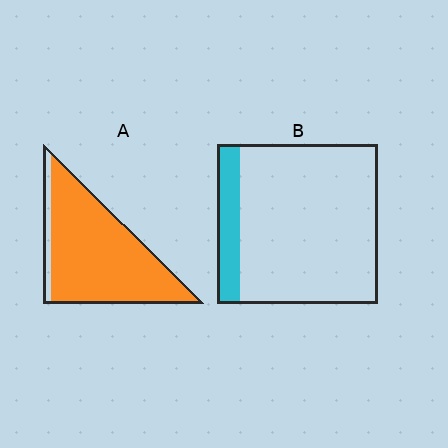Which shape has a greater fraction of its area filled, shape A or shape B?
Shape A.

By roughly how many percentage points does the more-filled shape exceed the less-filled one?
By roughly 75 percentage points (A over B).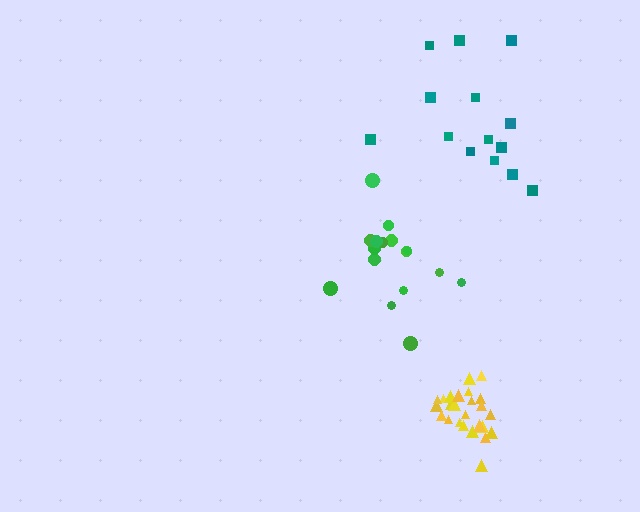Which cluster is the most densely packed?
Yellow.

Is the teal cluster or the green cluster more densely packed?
Green.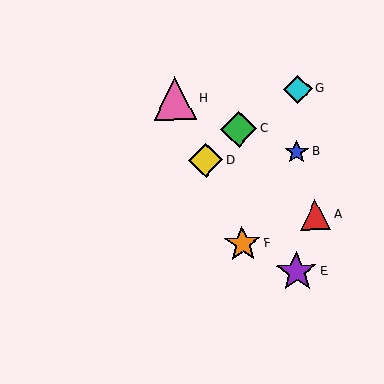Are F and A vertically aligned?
No, F is at x≈242 and A is at x≈316.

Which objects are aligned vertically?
Objects C, F are aligned vertically.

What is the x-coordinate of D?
Object D is at x≈206.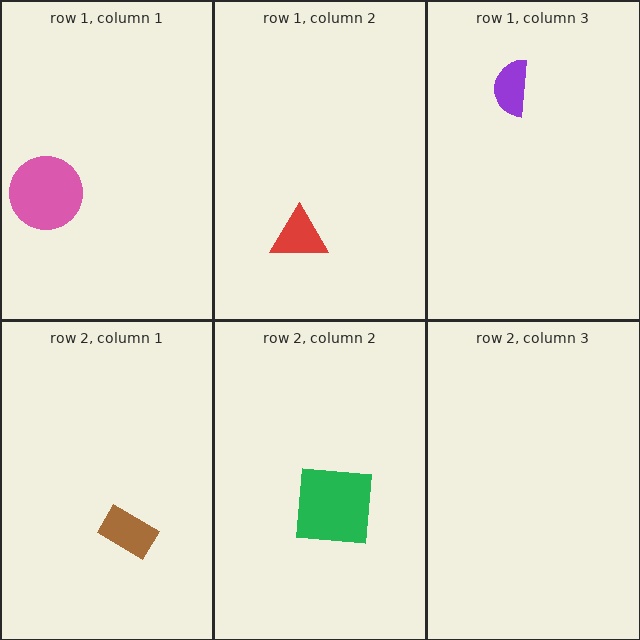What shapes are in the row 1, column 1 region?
The pink circle.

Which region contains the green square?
The row 2, column 2 region.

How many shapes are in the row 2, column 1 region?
1.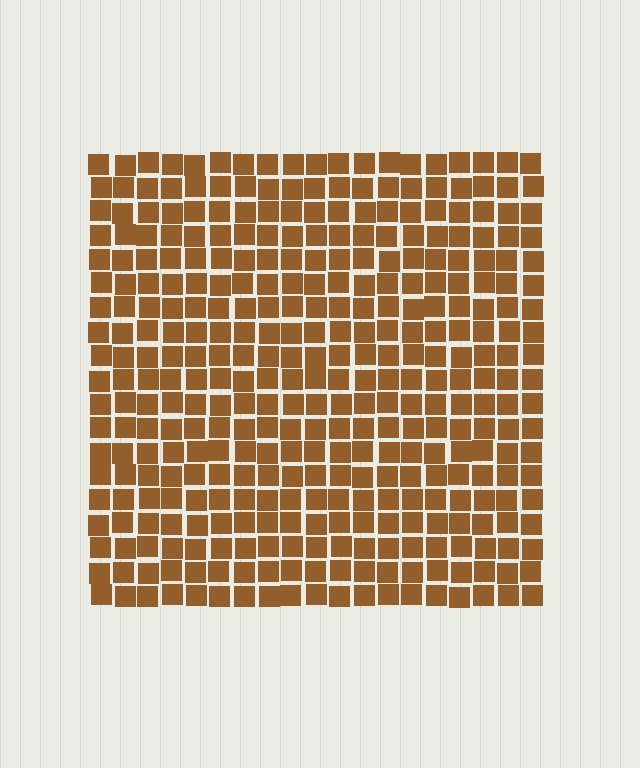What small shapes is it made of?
It is made of small squares.